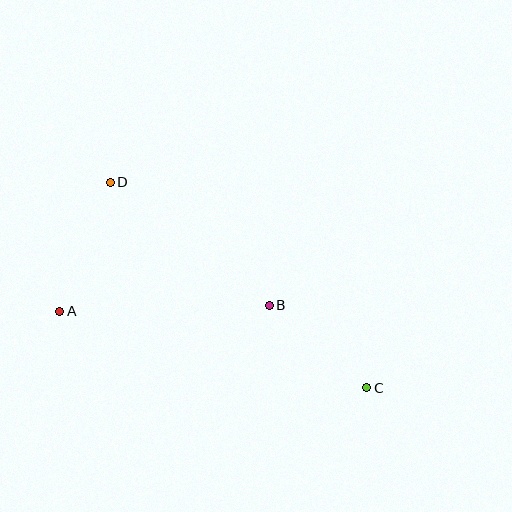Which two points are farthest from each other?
Points C and D are farthest from each other.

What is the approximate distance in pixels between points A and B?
The distance between A and B is approximately 210 pixels.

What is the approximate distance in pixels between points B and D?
The distance between B and D is approximately 201 pixels.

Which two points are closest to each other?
Points B and C are closest to each other.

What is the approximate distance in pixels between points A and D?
The distance between A and D is approximately 138 pixels.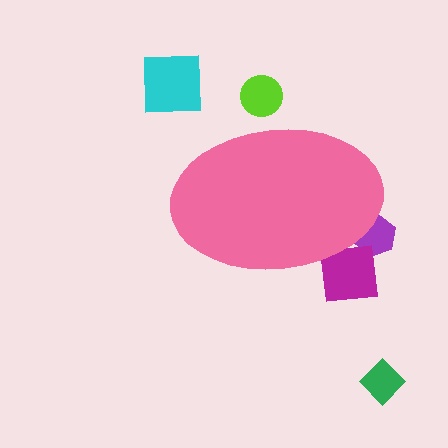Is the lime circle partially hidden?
Yes, the lime circle is partially hidden behind the pink ellipse.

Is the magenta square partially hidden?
Yes, the magenta square is partially hidden behind the pink ellipse.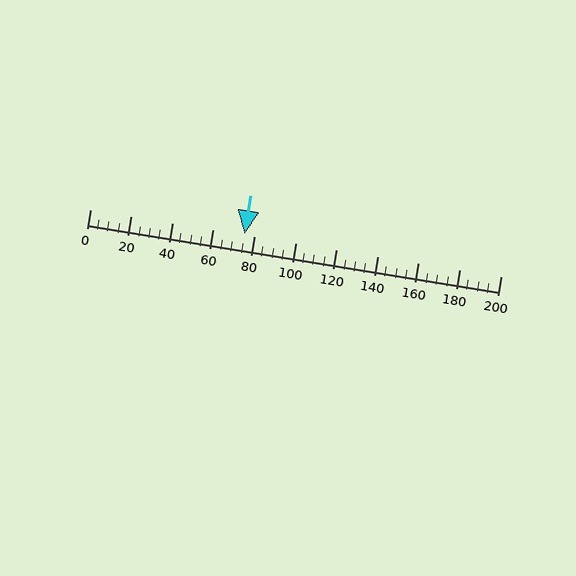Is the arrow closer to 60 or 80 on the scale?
The arrow is closer to 80.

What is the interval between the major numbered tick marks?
The major tick marks are spaced 20 units apart.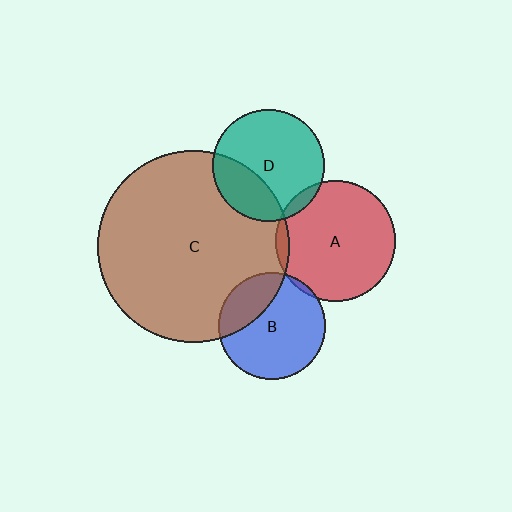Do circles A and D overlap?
Yes.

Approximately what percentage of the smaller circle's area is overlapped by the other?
Approximately 5%.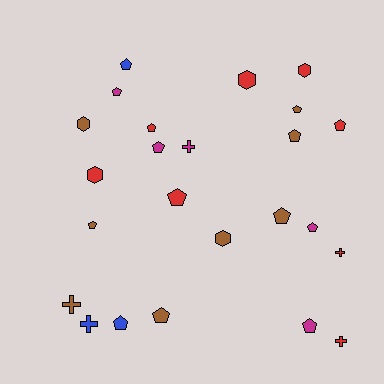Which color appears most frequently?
Brown, with 8 objects.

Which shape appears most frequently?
Pentagon, with 14 objects.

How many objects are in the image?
There are 24 objects.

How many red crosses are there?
There are 2 red crosses.